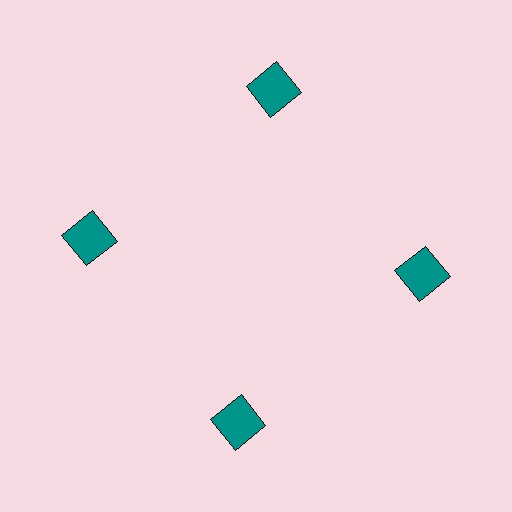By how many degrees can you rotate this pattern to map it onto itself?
The pattern maps onto itself every 90 degrees of rotation.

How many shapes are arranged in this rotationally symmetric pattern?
There are 4 shapes, arranged in 4 groups of 1.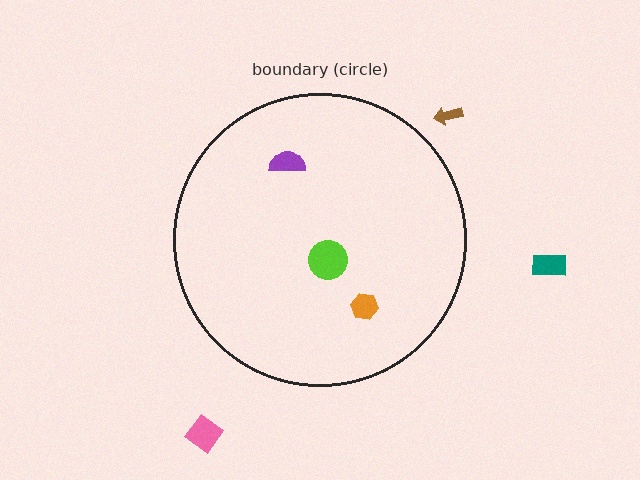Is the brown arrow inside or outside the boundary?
Outside.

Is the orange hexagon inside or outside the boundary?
Inside.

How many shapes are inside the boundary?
3 inside, 3 outside.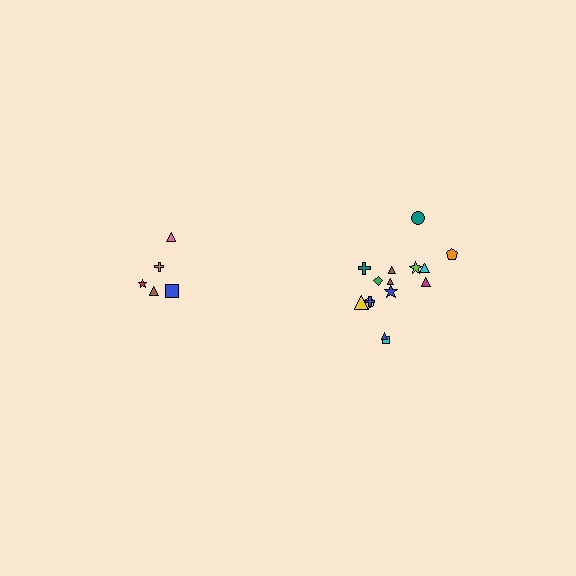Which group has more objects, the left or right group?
The right group.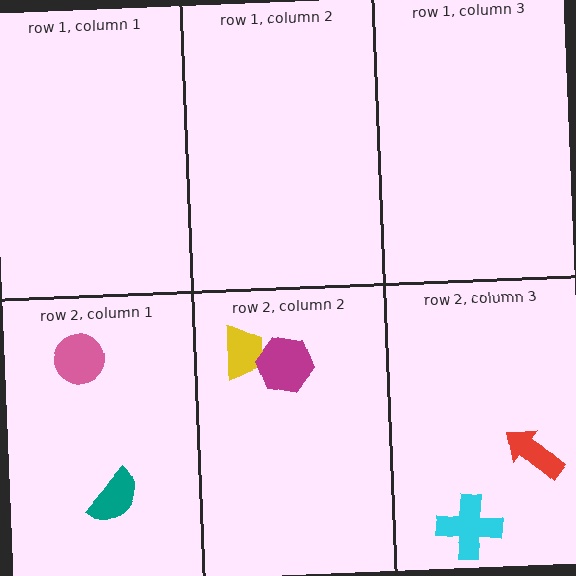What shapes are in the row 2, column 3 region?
The cyan cross, the red arrow.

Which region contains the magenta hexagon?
The row 2, column 2 region.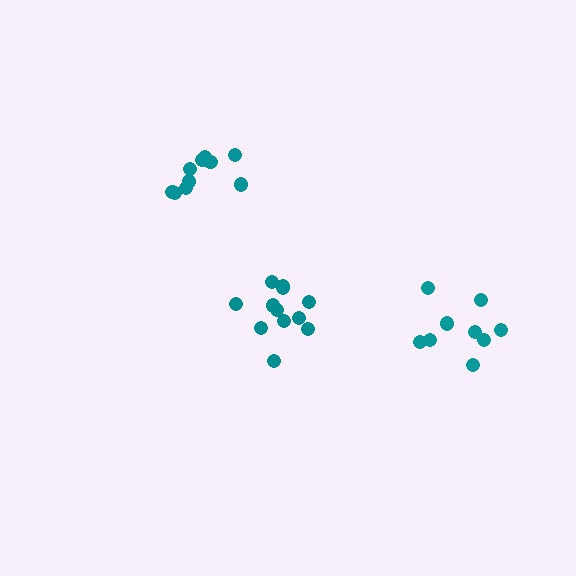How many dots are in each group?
Group 1: 12 dots, Group 2: 9 dots, Group 3: 10 dots (31 total).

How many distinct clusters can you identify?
There are 3 distinct clusters.